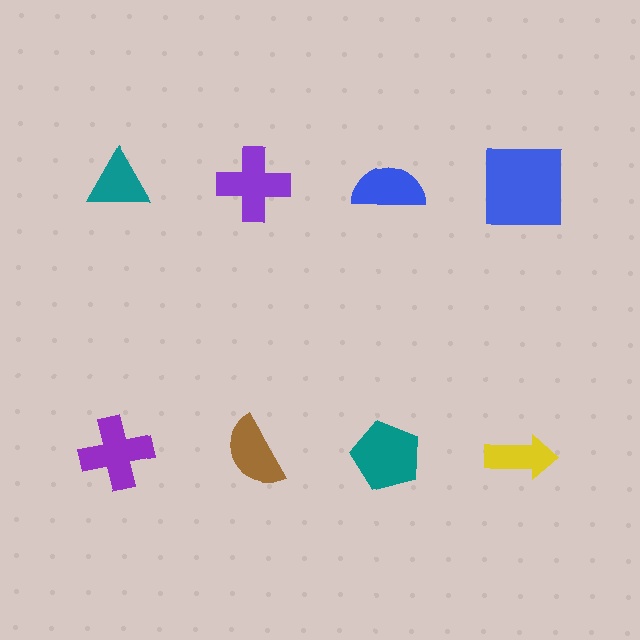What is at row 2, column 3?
A teal pentagon.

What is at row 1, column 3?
A blue semicircle.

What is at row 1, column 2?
A purple cross.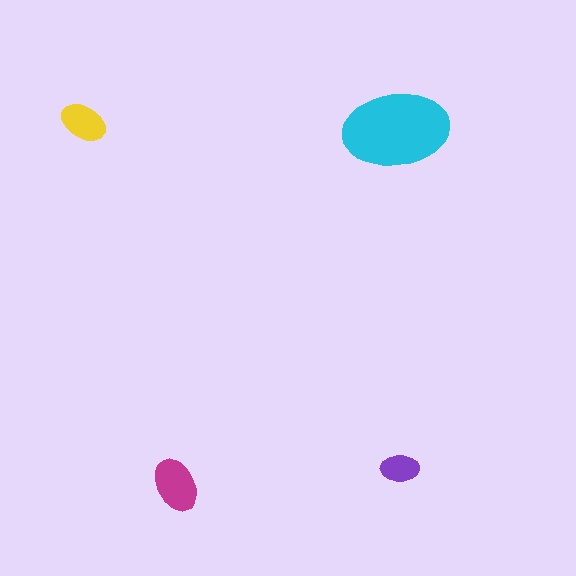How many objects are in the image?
There are 4 objects in the image.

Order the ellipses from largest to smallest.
the cyan one, the magenta one, the yellow one, the purple one.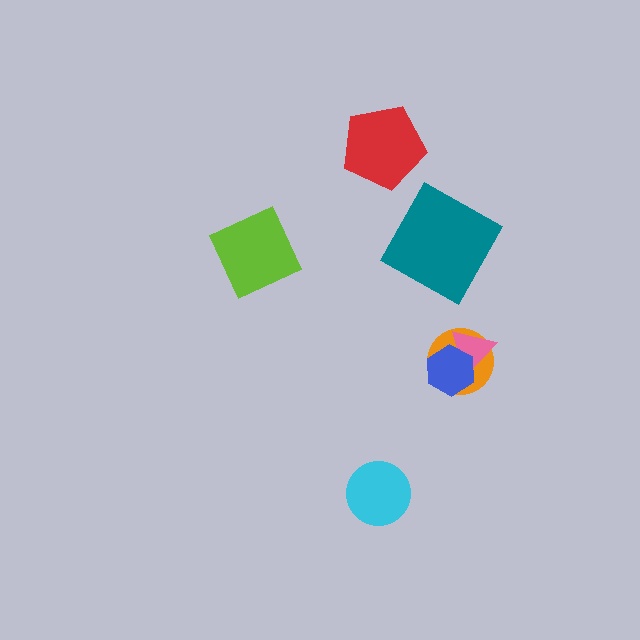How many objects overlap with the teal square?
0 objects overlap with the teal square.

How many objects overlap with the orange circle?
2 objects overlap with the orange circle.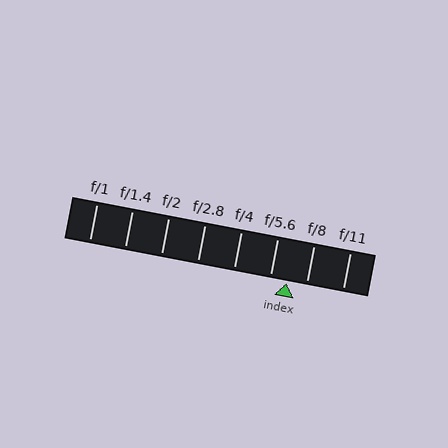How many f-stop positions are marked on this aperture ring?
There are 8 f-stop positions marked.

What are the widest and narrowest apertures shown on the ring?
The widest aperture shown is f/1 and the narrowest is f/11.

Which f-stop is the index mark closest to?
The index mark is closest to f/5.6.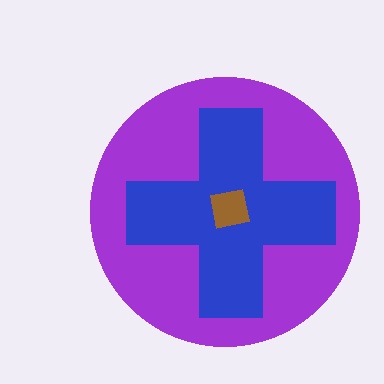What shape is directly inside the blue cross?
The brown square.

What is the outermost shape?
The purple circle.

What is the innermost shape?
The brown square.